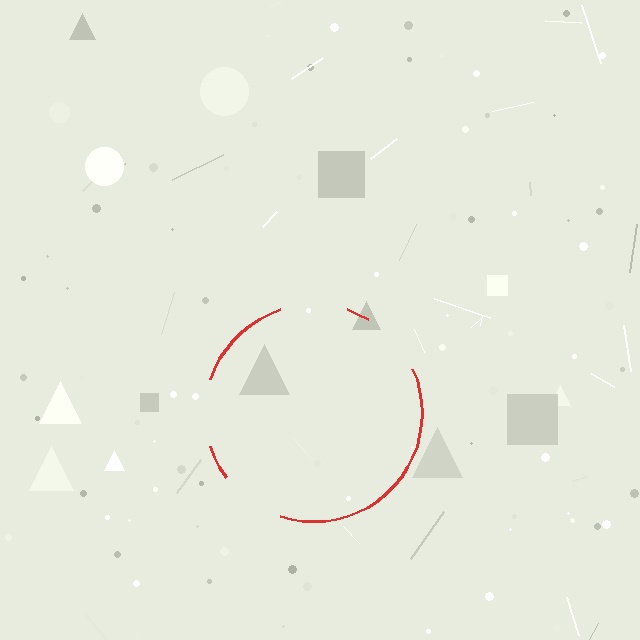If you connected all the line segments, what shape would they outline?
They would outline a circle.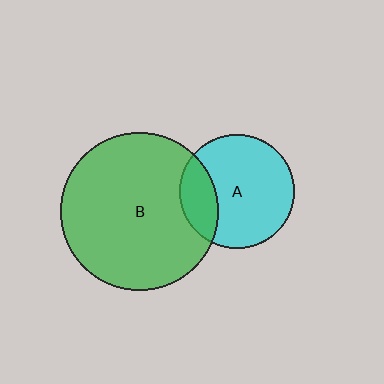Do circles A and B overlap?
Yes.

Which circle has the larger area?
Circle B (green).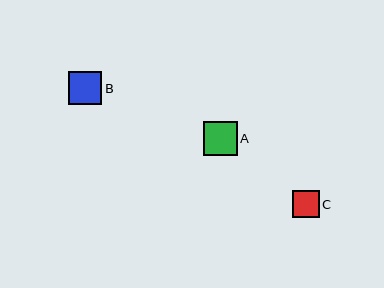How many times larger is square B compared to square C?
Square B is approximately 1.2 times the size of square C.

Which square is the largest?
Square A is the largest with a size of approximately 33 pixels.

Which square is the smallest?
Square C is the smallest with a size of approximately 27 pixels.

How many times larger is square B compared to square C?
Square B is approximately 1.2 times the size of square C.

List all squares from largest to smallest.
From largest to smallest: A, B, C.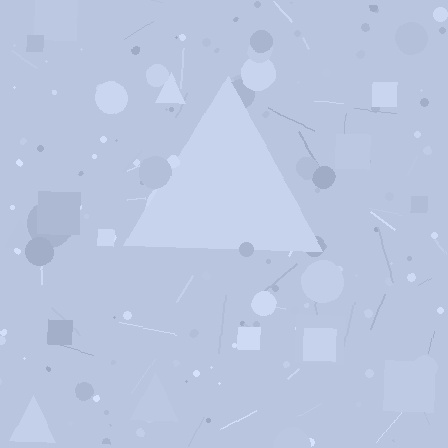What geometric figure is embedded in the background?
A triangle is embedded in the background.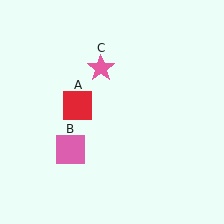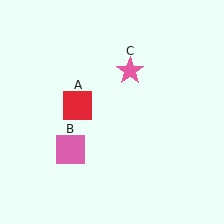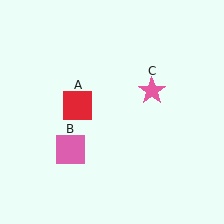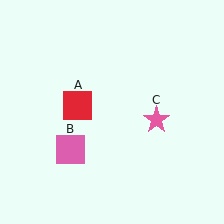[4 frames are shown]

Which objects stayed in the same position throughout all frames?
Red square (object A) and pink square (object B) remained stationary.